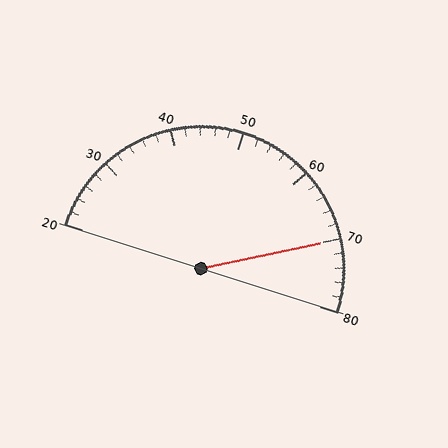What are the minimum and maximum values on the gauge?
The gauge ranges from 20 to 80.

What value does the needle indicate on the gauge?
The needle indicates approximately 70.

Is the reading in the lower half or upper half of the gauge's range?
The reading is in the upper half of the range (20 to 80).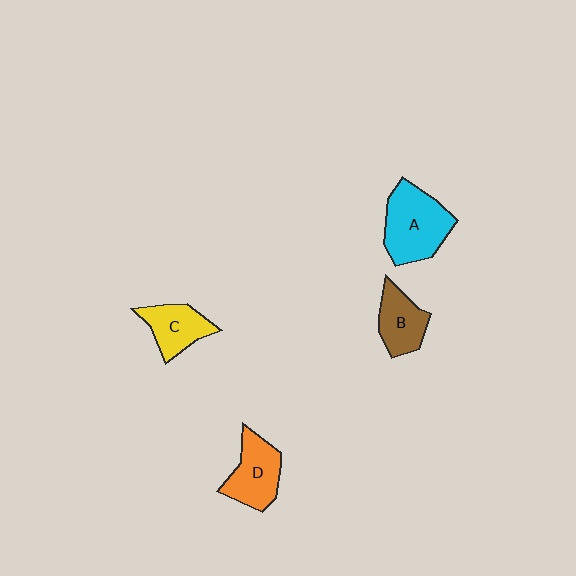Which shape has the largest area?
Shape A (cyan).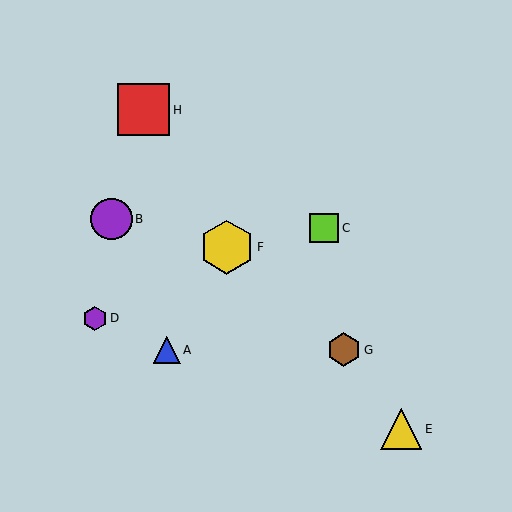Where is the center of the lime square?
The center of the lime square is at (324, 228).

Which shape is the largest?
The yellow hexagon (labeled F) is the largest.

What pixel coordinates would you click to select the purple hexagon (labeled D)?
Click at (95, 318) to select the purple hexagon D.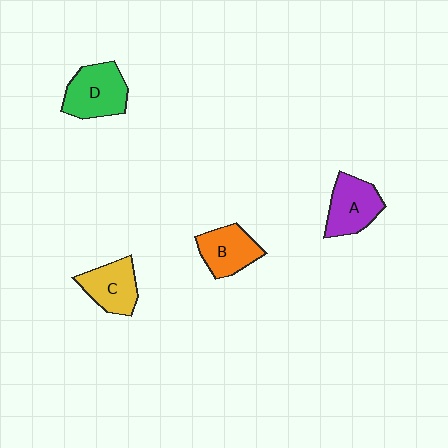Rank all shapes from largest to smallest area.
From largest to smallest: D (green), A (purple), B (orange), C (yellow).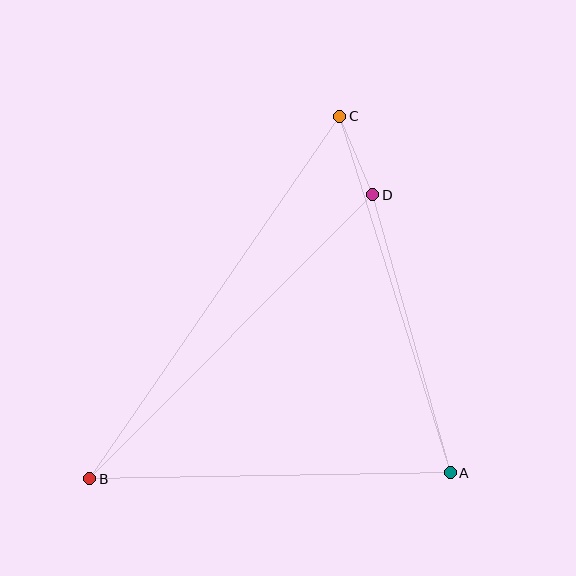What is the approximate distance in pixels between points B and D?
The distance between B and D is approximately 401 pixels.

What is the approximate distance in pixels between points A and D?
The distance between A and D is approximately 288 pixels.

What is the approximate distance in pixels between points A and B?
The distance between A and B is approximately 361 pixels.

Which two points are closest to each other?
Points C and D are closest to each other.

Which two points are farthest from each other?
Points B and C are farthest from each other.